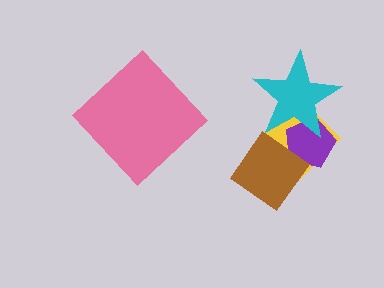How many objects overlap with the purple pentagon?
3 objects overlap with the purple pentagon.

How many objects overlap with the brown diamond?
2 objects overlap with the brown diamond.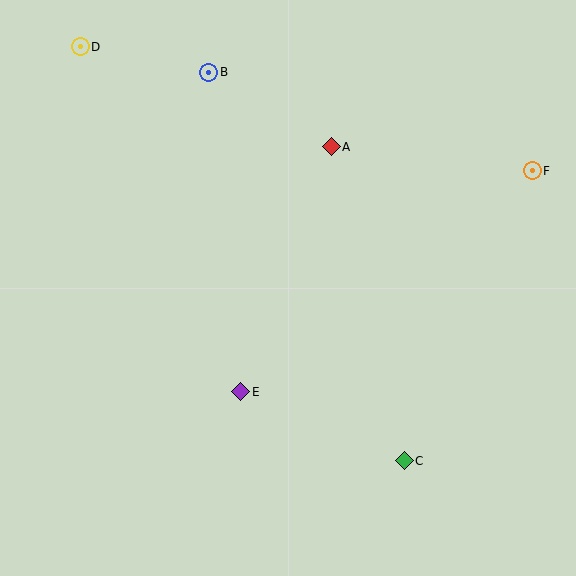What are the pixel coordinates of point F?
Point F is at (532, 171).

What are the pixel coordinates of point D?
Point D is at (80, 47).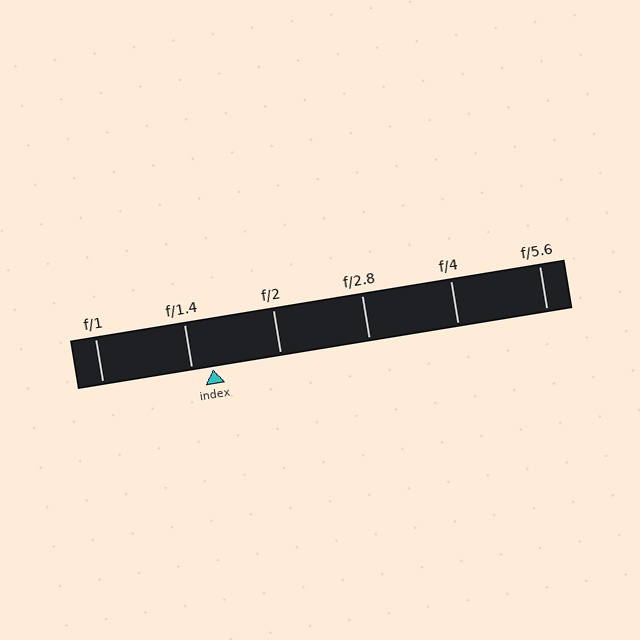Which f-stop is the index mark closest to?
The index mark is closest to f/1.4.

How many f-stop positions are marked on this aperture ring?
There are 6 f-stop positions marked.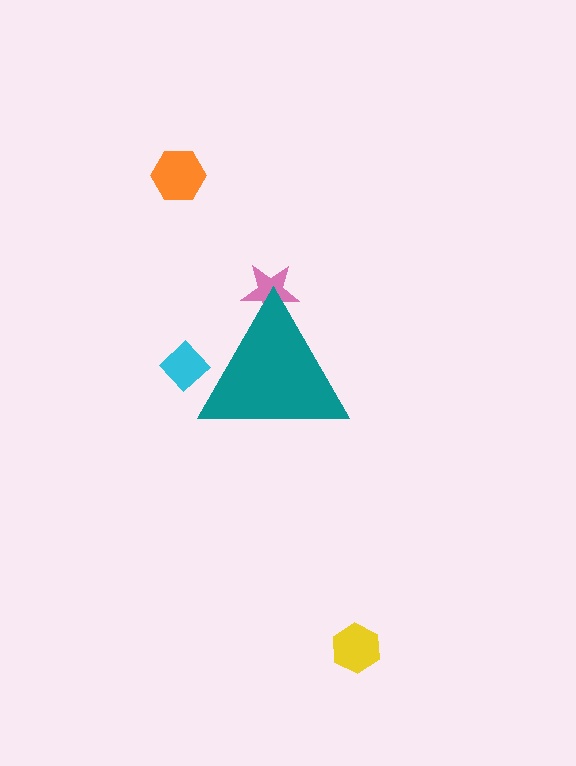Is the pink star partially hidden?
Yes, the pink star is partially hidden behind the teal triangle.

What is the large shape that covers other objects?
A teal triangle.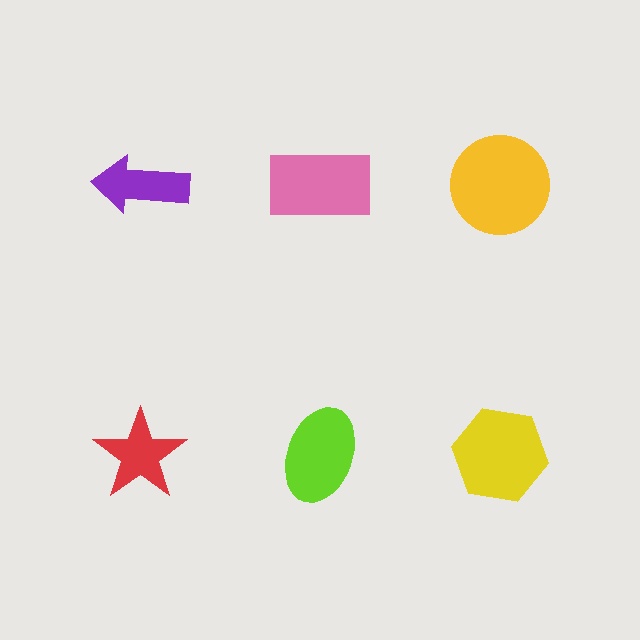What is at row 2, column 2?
A lime ellipse.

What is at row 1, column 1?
A purple arrow.